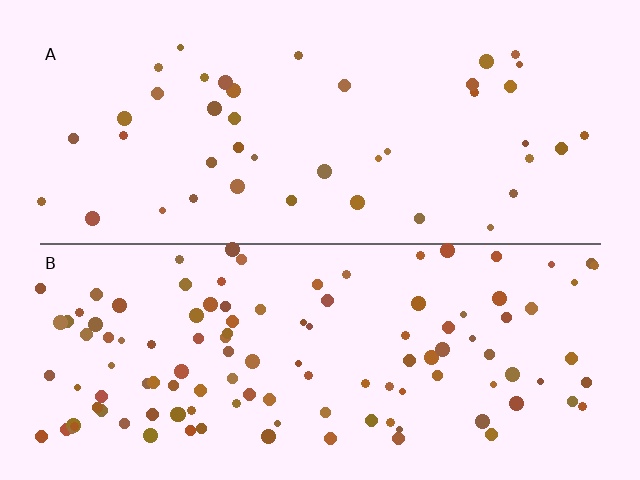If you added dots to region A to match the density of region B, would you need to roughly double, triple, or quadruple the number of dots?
Approximately triple.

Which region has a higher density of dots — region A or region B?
B (the bottom).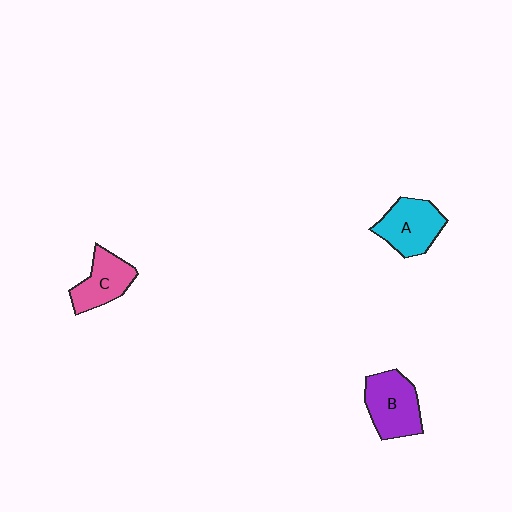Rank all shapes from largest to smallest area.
From largest to smallest: B (purple), A (cyan), C (pink).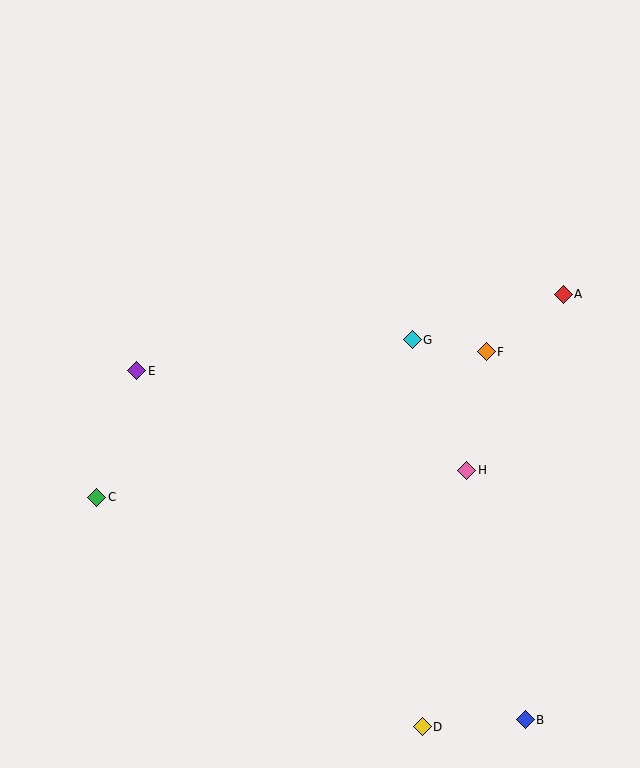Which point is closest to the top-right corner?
Point A is closest to the top-right corner.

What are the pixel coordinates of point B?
Point B is at (525, 720).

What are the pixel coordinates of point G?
Point G is at (412, 340).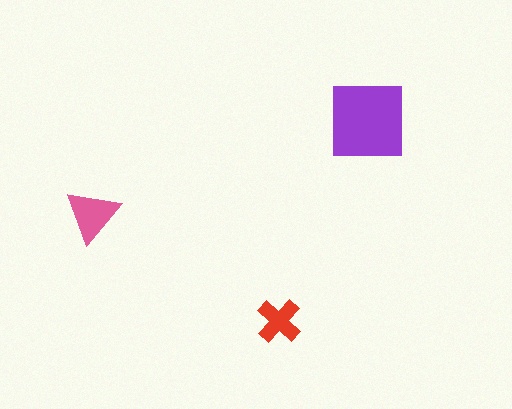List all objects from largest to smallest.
The purple square, the pink triangle, the red cross.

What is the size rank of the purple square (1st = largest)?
1st.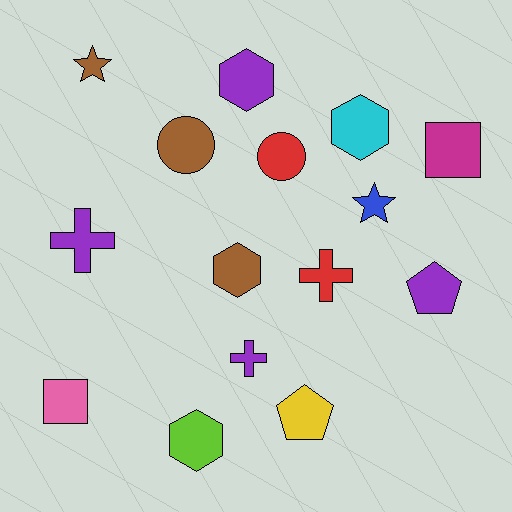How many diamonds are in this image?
There are no diamonds.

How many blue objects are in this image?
There is 1 blue object.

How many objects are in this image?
There are 15 objects.